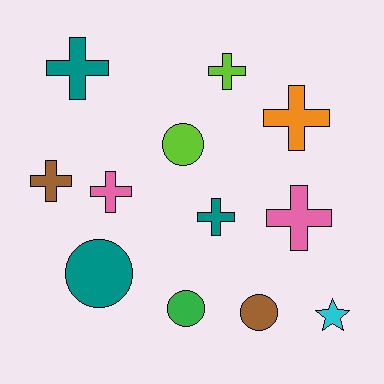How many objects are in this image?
There are 12 objects.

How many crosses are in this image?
There are 7 crosses.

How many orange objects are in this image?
There is 1 orange object.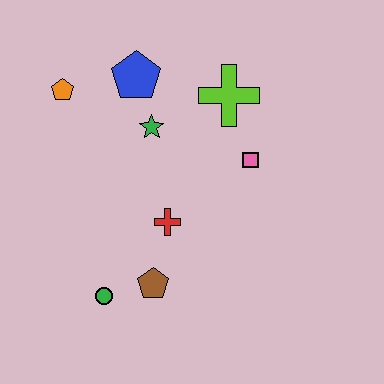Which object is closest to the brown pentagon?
The green circle is closest to the brown pentagon.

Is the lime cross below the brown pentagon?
No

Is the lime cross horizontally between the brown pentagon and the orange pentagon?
No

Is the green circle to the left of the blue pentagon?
Yes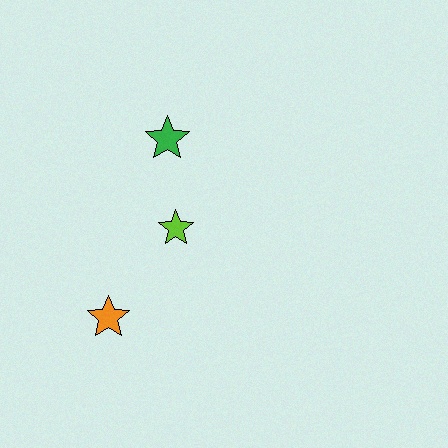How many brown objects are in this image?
There are no brown objects.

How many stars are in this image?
There are 3 stars.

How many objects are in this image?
There are 3 objects.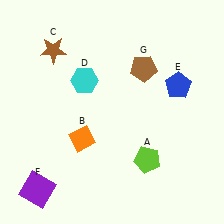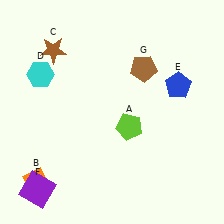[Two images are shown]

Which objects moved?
The objects that moved are: the lime pentagon (A), the orange diamond (B), the cyan hexagon (D).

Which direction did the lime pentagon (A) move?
The lime pentagon (A) moved up.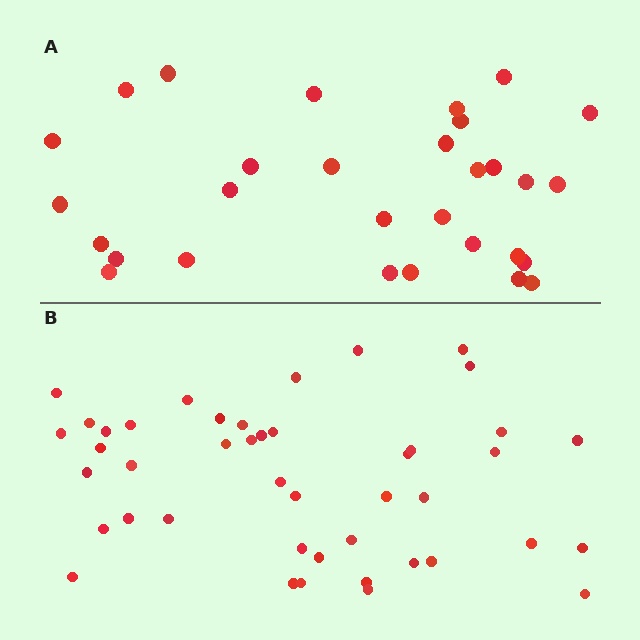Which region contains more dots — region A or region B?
Region B (the bottom region) has more dots.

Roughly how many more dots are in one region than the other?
Region B has approximately 15 more dots than region A.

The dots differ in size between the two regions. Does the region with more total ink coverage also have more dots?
No. Region A has more total ink coverage because its dots are larger, but region B actually contains more individual dots. Total area can be misleading — the number of items is what matters here.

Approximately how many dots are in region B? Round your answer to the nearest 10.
About 40 dots. (The exact count is 44, which rounds to 40.)